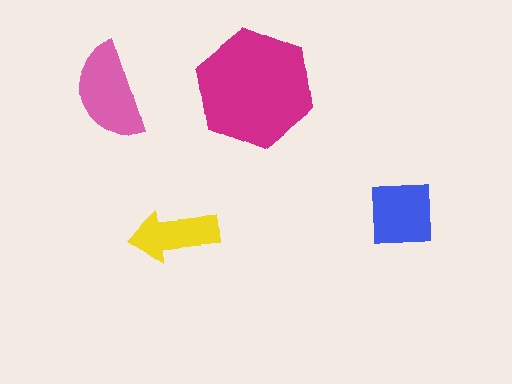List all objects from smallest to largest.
The yellow arrow, the blue square, the pink semicircle, the magenta hexagon.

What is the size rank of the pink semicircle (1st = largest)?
2nd.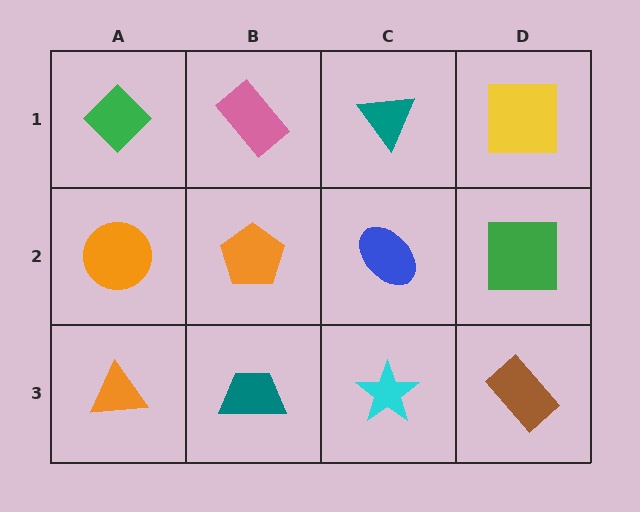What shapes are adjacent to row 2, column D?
A yellow square (row 1, column D), a brown rectangle (row 3, column D), a blue ellipse (row 2, column C).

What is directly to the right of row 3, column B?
A cyan star.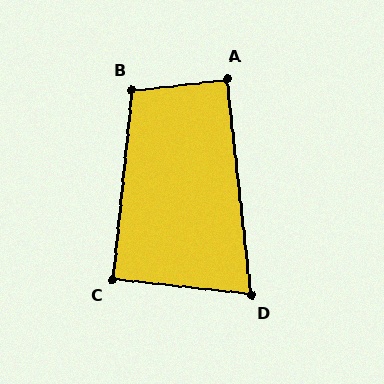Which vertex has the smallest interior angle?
D, at approximately 77 degrees.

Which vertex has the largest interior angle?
B, at approximately 103 degrees.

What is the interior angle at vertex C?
Approximately 90 degrees (approximately right).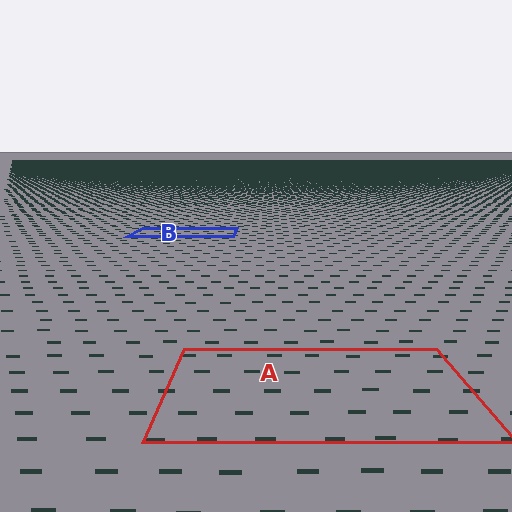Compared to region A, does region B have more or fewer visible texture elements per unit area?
Region B has more texture elements per unit area — they are packed more densely because it is farther away.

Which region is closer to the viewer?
Region A is closer. The texture elements there are larger and more spread out.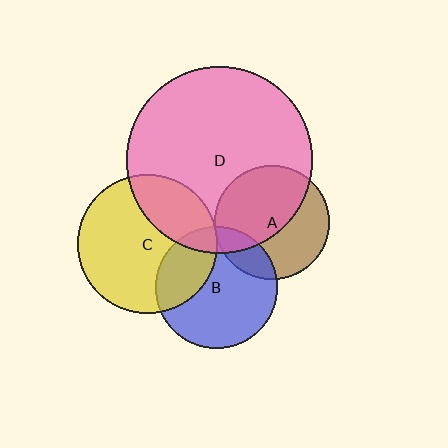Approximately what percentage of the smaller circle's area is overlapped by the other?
Approximately 5%.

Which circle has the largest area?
Circle D (pink).